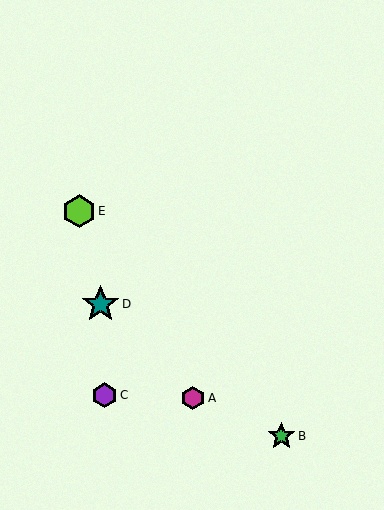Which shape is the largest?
The teal star (labeled D) is the largest.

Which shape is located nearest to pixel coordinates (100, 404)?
The purple hexagon (labeled C) at (105, 395) is nearest to that location.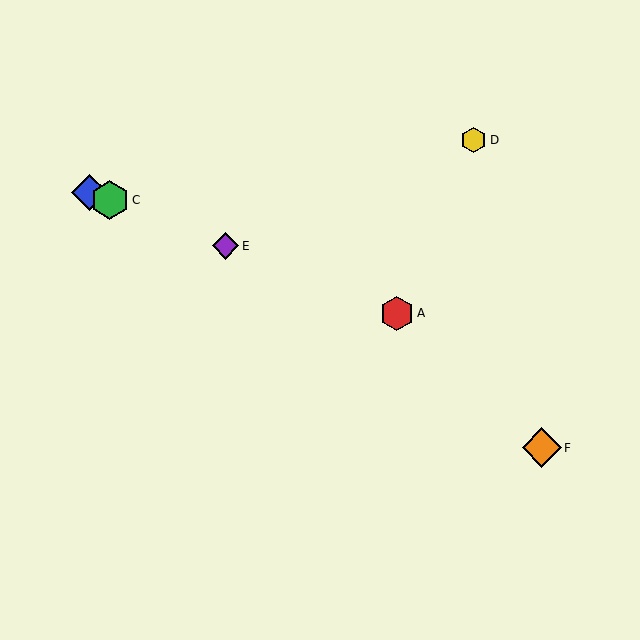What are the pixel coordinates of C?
Object C is at (110, 200).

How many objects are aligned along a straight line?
4 objects (A, B, C, E) are aligned along a straight line.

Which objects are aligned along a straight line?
Objects A, B, C, E are aligned along a straight line.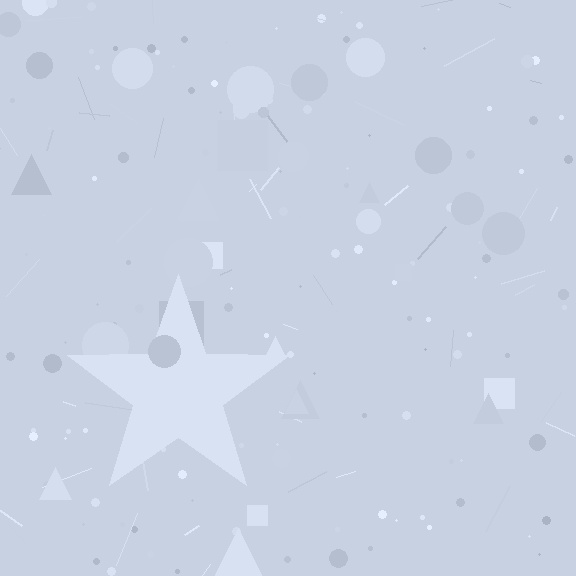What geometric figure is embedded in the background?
A star is embedded in the background.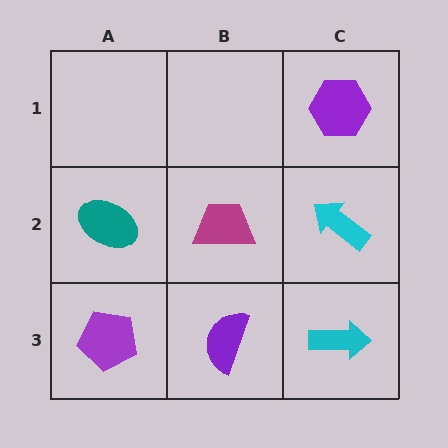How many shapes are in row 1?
1 shape.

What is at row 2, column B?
A magenta trapezoid.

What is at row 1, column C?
A purple hexagon.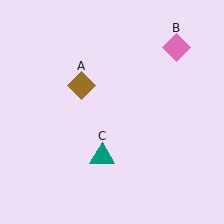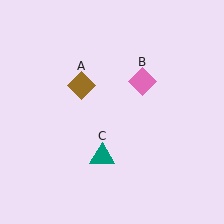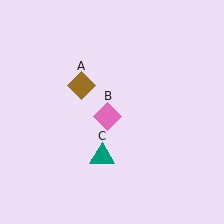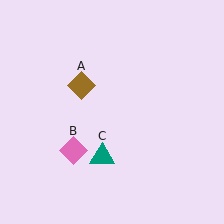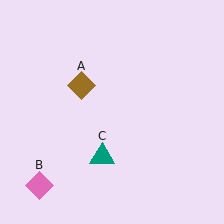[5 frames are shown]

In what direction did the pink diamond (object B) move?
The pink diamond (object B) moved down and to the left.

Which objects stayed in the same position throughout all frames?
Brown diamond (object A) and teal triangle (object C) remained stationary.